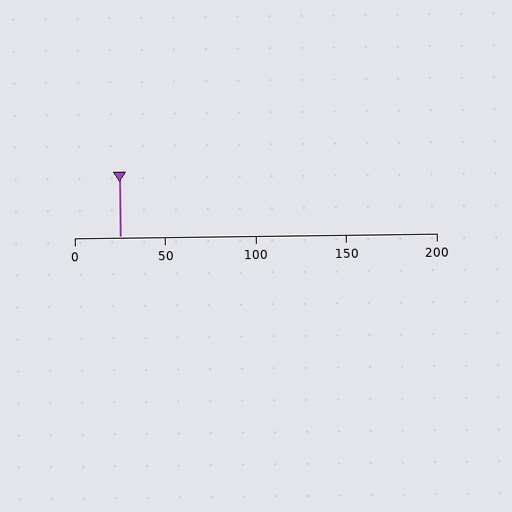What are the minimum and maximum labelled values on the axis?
The axis runs from 0 to 200.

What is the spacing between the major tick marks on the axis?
The major ticks are spaced 50 apart.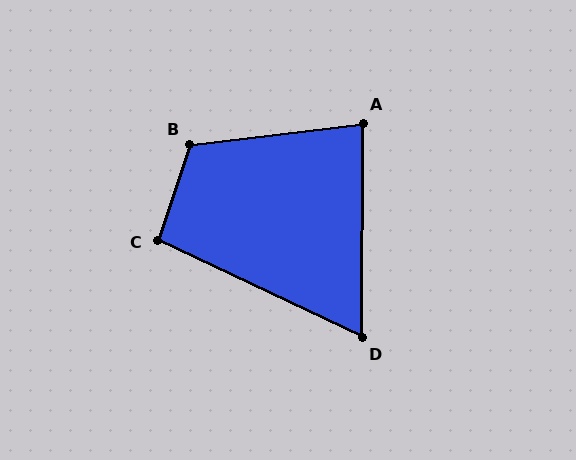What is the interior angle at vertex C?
Approximately 97 degrees (obtuse).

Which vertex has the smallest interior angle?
D, at approximately 65 degrees.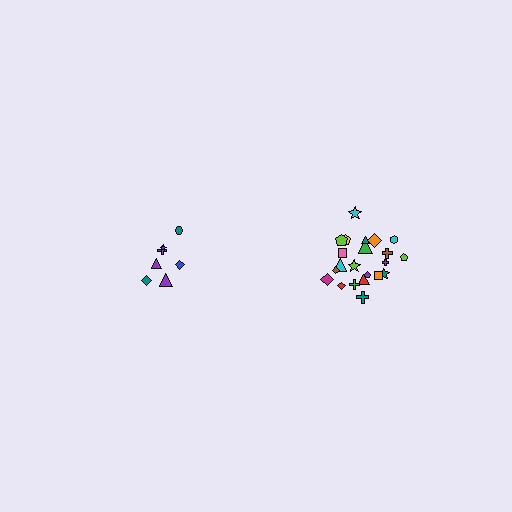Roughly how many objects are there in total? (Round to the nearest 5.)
Roughly 30 objects in total.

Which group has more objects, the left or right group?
The right group.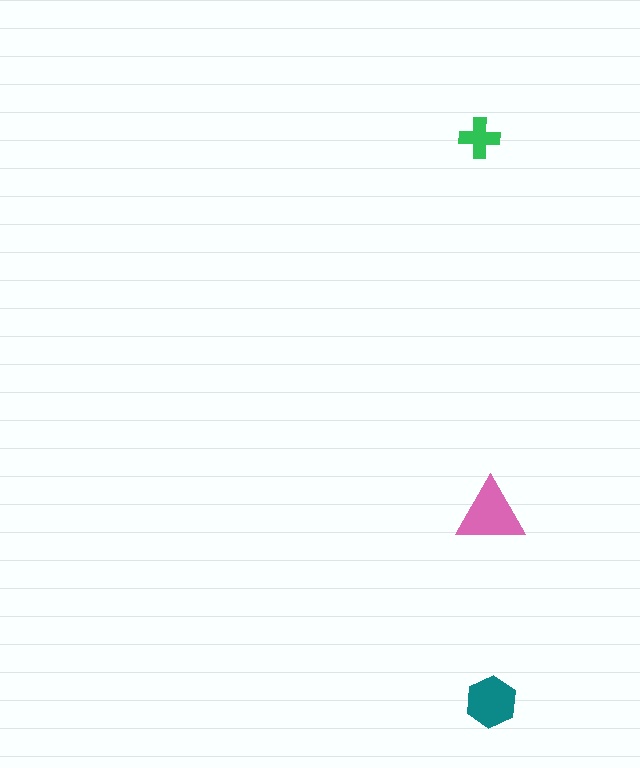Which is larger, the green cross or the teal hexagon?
The teal hexagon.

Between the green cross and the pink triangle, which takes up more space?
The pink triangle.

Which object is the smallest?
The green cross.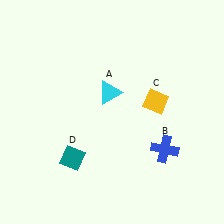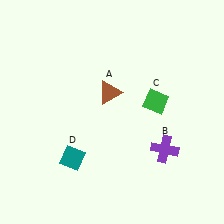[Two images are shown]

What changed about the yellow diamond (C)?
In Image 1, C is yellow. In Image 2, it changed to green.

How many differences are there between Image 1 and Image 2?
There are 3 differences between the two images.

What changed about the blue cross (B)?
In Image 1, B is blue. In Image 2, it changed to purple.